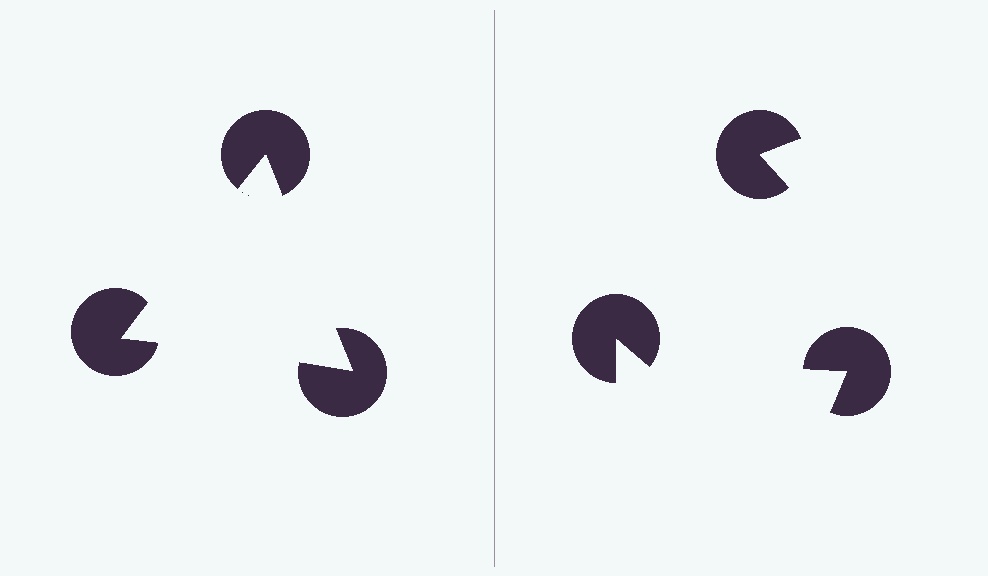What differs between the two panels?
The pac-man discs are positioned identically on both sides; only the wedge orientations differ. On the left they align to a triangle; on the right they are misaligned.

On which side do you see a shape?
An illusory triangle appears on the left side. On the right side the wedge cuts are rotated, so no coherent shape forms.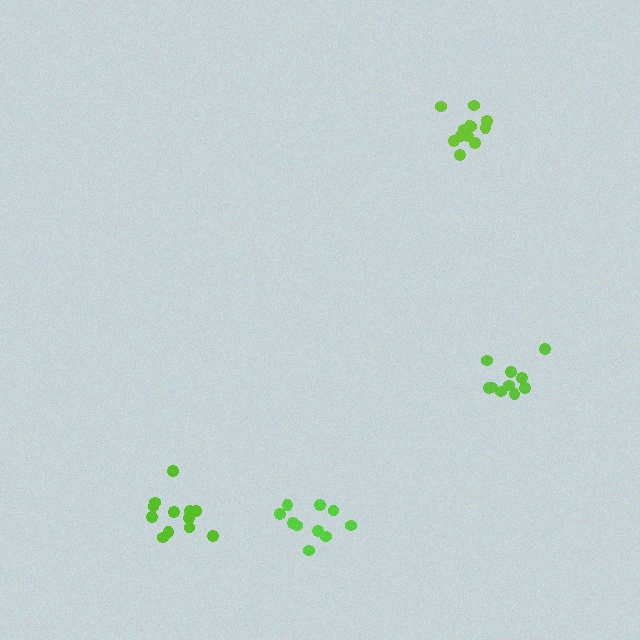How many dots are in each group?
Group 1: 12 dots, Group 2: 10 dots, Group 3: 10 dots, Group 4: 12 dots (44 total).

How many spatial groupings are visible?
There are 4 spatial groupings.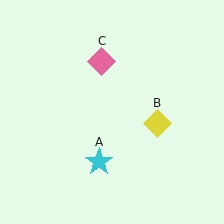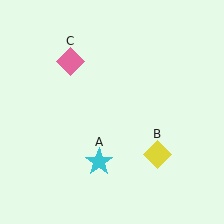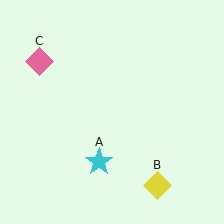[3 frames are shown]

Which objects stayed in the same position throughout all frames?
Cyan star (object A) remained stationary.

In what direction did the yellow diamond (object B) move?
The yellow diamond (object B) moved down.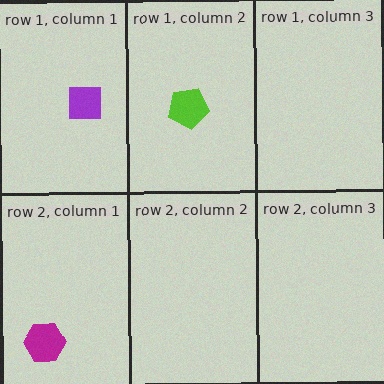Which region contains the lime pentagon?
The row 1, column 2 region.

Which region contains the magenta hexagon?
The row 2, column 1 region.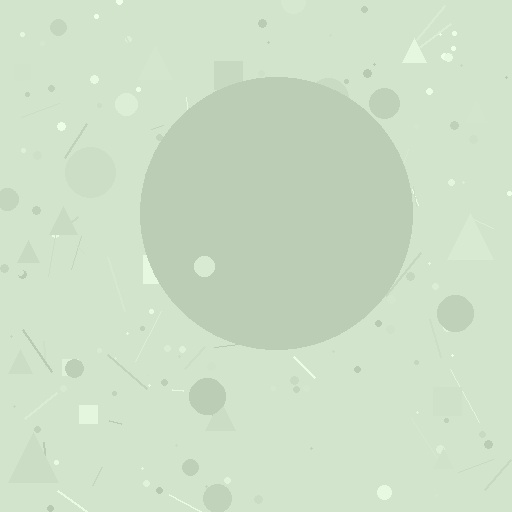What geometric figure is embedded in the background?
A circle is embedded in the background.